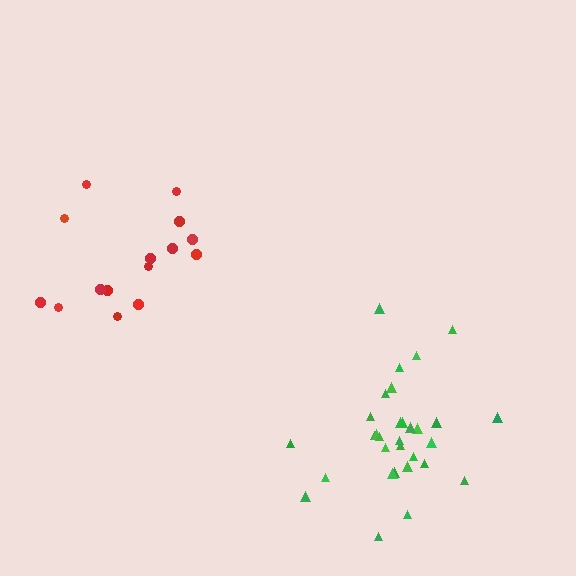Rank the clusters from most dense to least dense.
green, red.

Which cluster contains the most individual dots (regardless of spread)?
Green (31).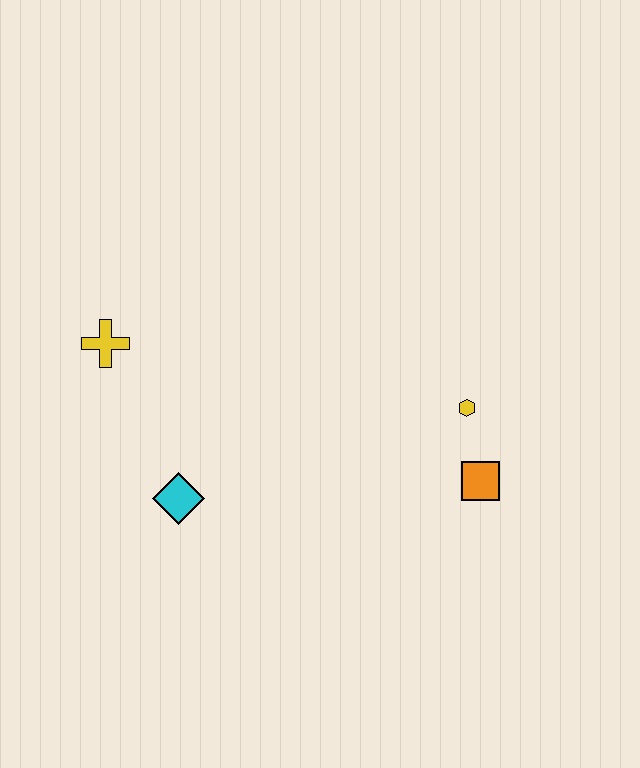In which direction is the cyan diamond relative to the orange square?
The cyan diamond is to the left of the orange square.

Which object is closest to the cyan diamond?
The yellow cross is closest to the cyan diamond.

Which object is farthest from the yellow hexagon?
The yellow cross is farthest from the yellow hexagon.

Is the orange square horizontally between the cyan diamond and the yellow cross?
No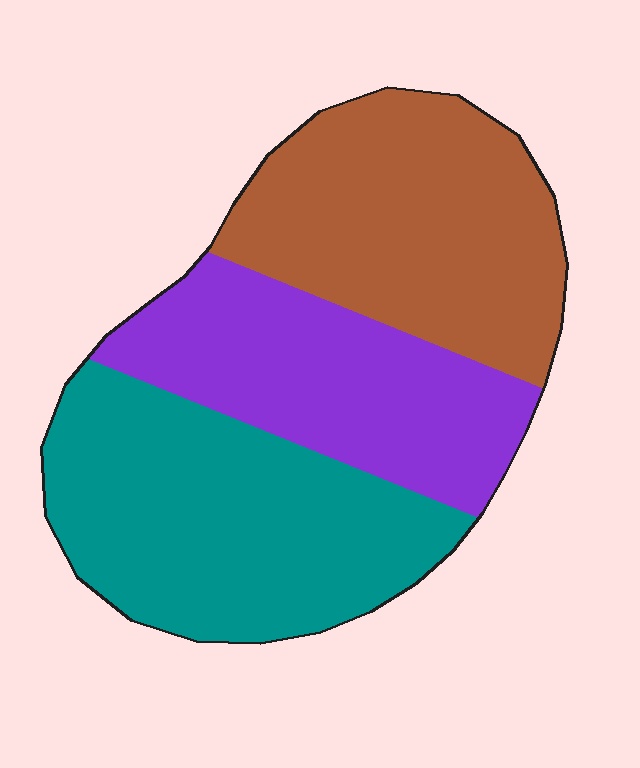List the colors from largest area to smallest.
From largest to smallest: teal, brown, purple.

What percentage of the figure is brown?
Brown takes up between a third and a half of the figure.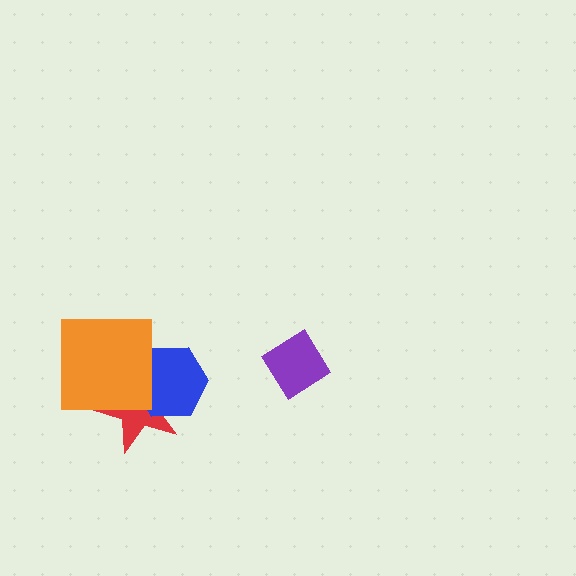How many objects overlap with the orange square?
2 objects overlap with the orange square.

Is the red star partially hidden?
Yes, it is partially covered by another shape.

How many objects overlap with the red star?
2 objects overlap with the red star.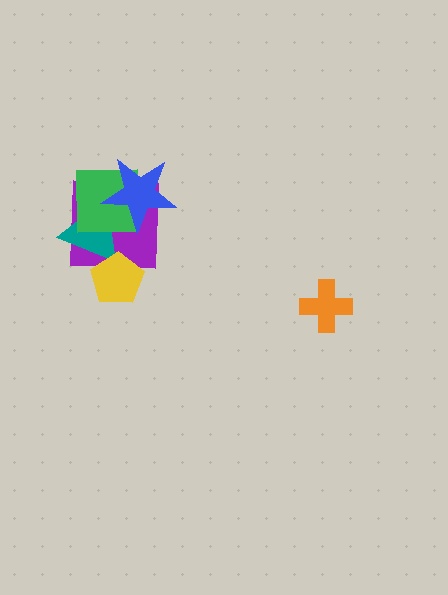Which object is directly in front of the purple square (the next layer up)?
The teal triangle is directly in front of the purple square.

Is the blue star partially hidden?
No, no other shape covers it.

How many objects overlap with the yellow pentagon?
2 objects overlap with the yellow pentagon.